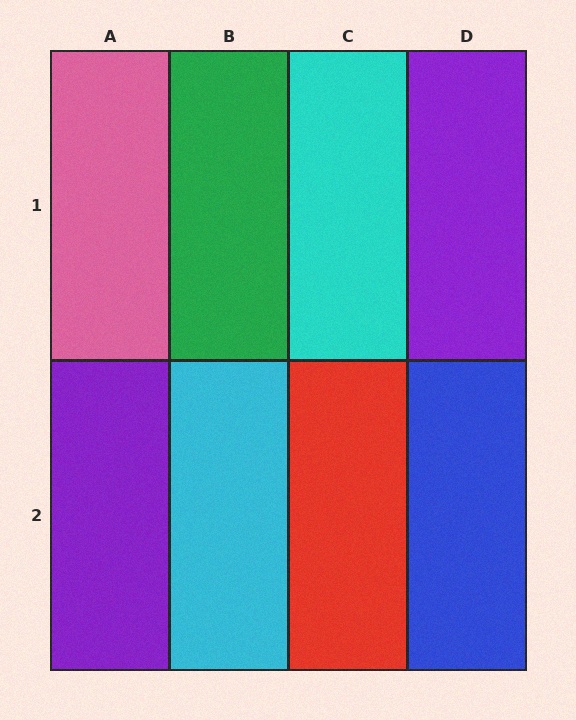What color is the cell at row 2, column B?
Cyan.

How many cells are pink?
1 cell is pink.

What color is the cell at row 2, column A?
Purple.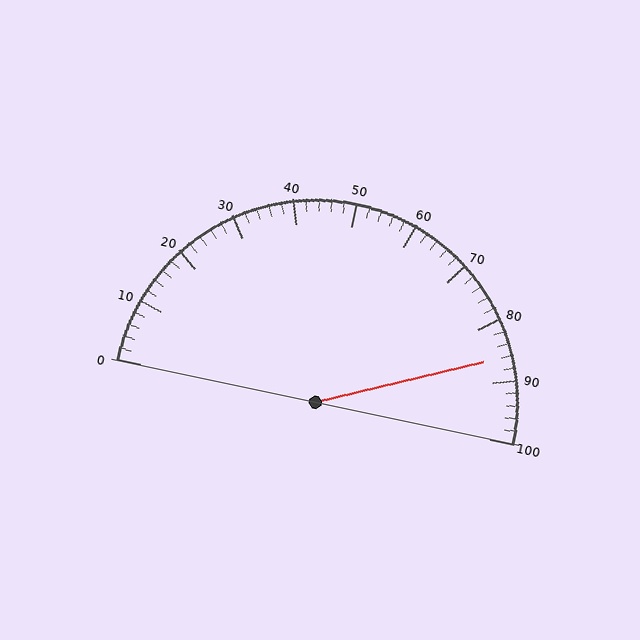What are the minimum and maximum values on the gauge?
The gauge ranges from 0 to 100.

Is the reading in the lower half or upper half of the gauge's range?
The reading is in the upper half of the range (0 to 100).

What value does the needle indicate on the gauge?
The needle indicates approximately 86.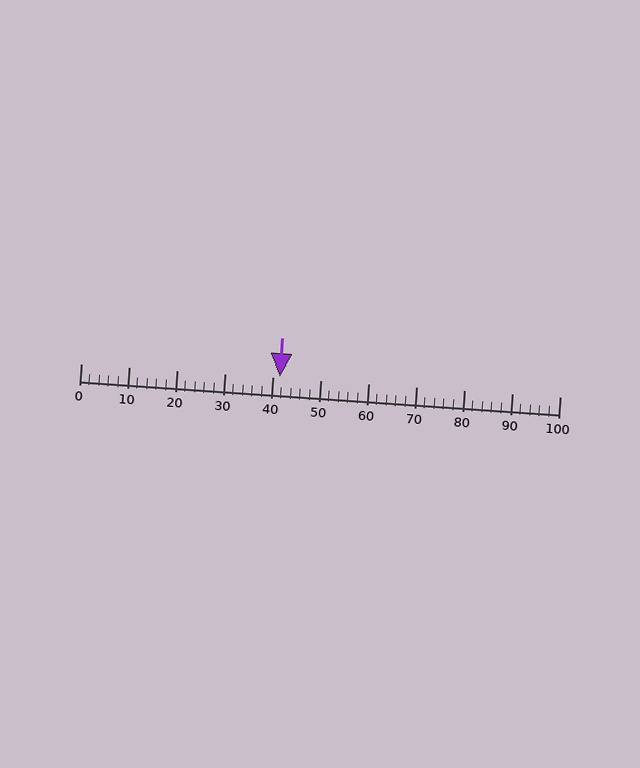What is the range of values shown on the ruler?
The ruler shows values from 0 to 100.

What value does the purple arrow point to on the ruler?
The purple arrow points to approximately 42.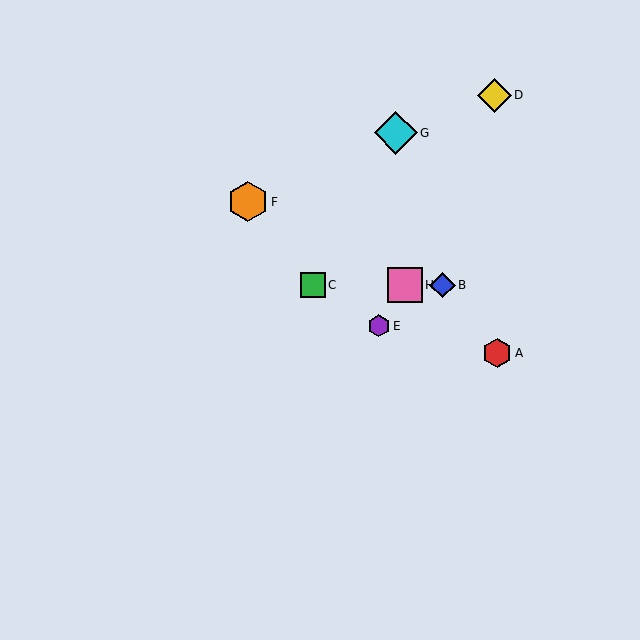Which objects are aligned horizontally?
Objects B, C, H are aligned horizontally.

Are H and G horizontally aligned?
No, H is at y≈285 and G is at y≈133.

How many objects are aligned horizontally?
3 objects (B, C, H) are aligned horizontally.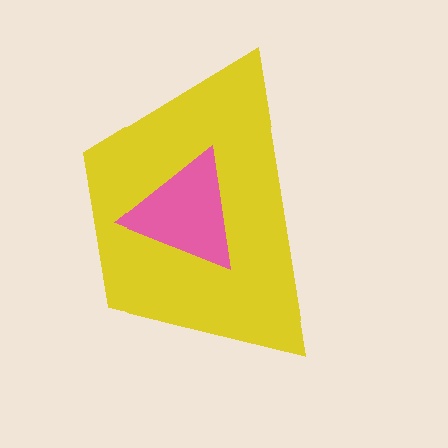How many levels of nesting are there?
2.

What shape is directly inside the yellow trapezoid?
The pink triangle.